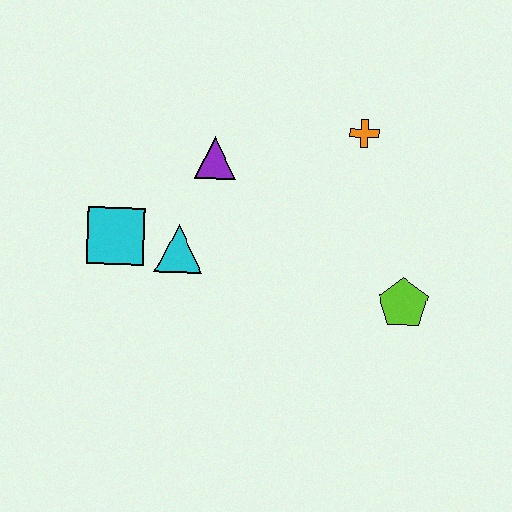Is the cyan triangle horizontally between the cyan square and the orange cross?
Yes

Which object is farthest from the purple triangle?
The lime pentagon is farthest from the purple triangle.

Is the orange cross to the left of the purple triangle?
No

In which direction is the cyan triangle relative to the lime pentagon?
The cyan triangle is to the left of the lime pentagon.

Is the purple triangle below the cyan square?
No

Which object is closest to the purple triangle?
The cyan triangle is closest to the purple triangle.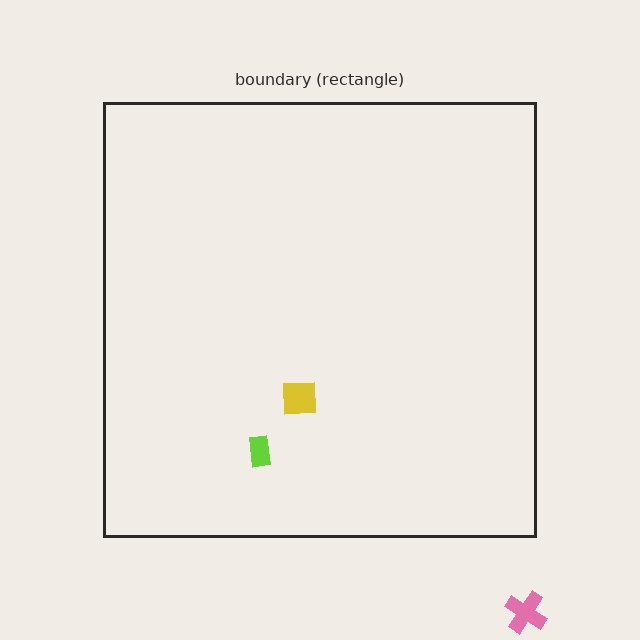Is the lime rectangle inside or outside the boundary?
Inside.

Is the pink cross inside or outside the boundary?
Outside.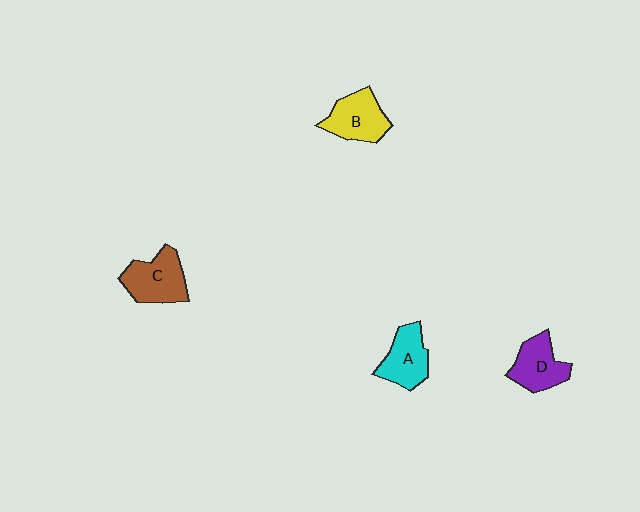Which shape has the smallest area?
Shape D (purple).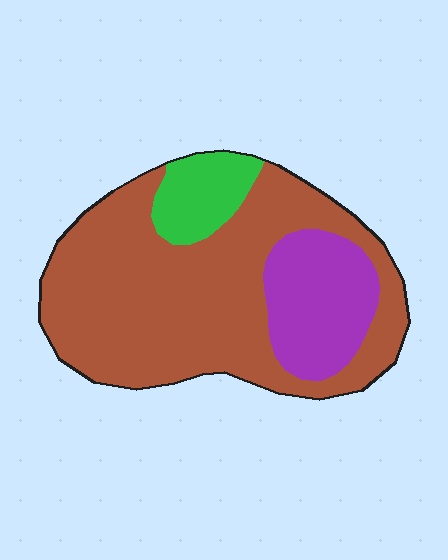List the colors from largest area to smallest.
From largest to smallest: brown, purple, green.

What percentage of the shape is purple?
Purple takes up about one fifth (1/5) of the shape.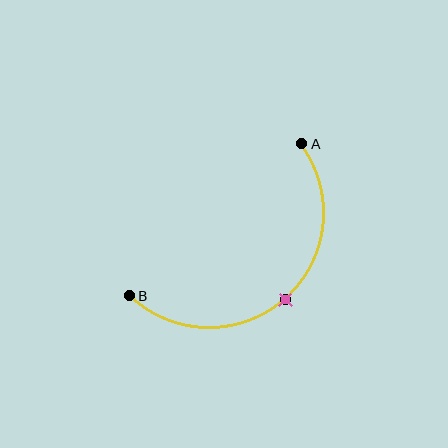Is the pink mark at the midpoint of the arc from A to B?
Yes. The pink mark lies on the arc at equal arc-length from both A and B — it is the arc midpoint.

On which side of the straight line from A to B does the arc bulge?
The arc bulges below and to the right of the straight line connecting A and B.